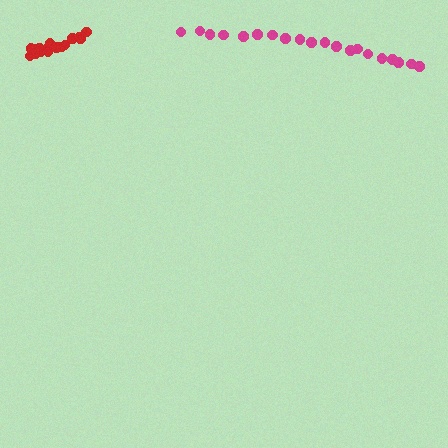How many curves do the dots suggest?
There are 2 distinct paths.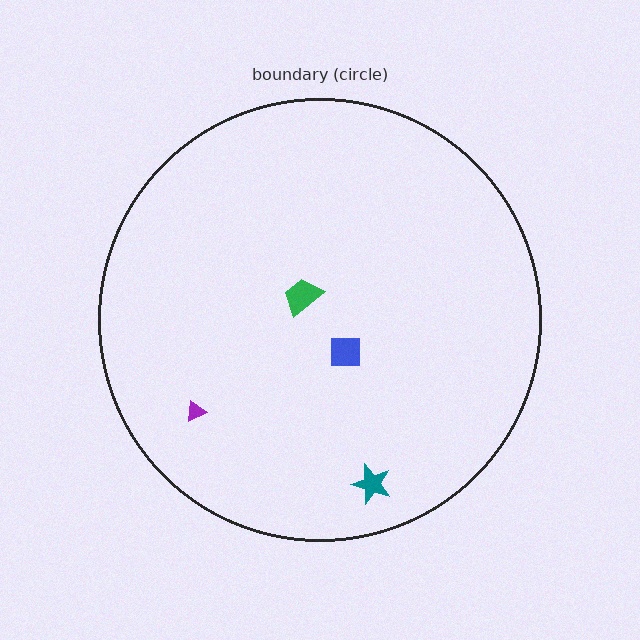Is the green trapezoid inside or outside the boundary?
Inside.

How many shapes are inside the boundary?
4 inside, 0 outside.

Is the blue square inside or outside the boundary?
Inside.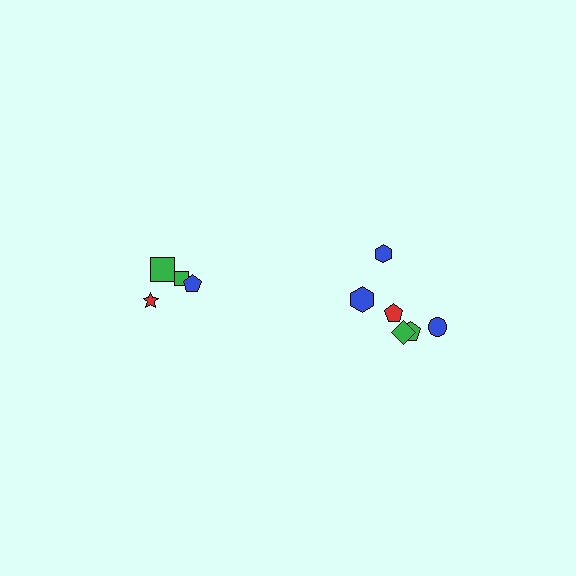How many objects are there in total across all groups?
There are 10 objects.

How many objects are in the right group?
There are 6 objects.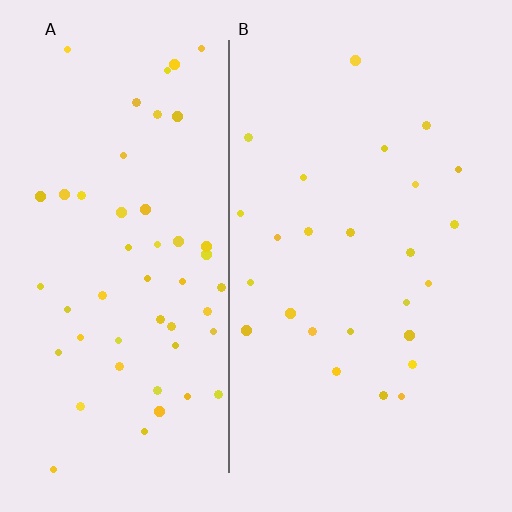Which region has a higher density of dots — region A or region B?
A (the left).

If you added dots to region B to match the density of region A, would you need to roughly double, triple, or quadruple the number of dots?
Approximately double.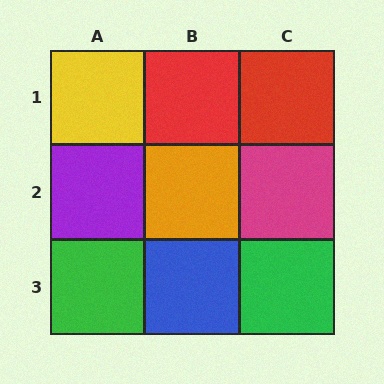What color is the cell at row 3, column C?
Green.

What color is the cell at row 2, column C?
Magenta.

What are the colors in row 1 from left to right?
Yellow, red, red.